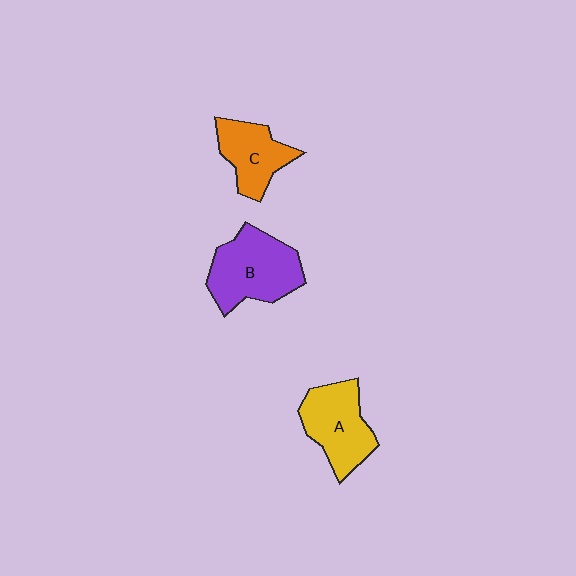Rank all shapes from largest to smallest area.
From largest to smallest: B (purple), A (yellow), C (orange).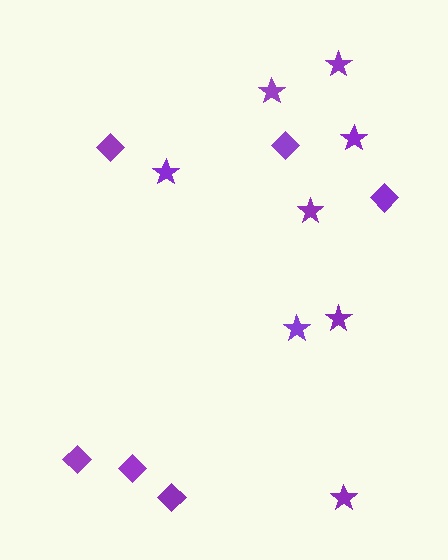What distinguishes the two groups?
There are 2 groups: one group of diamonds (6) and one group of stars (8).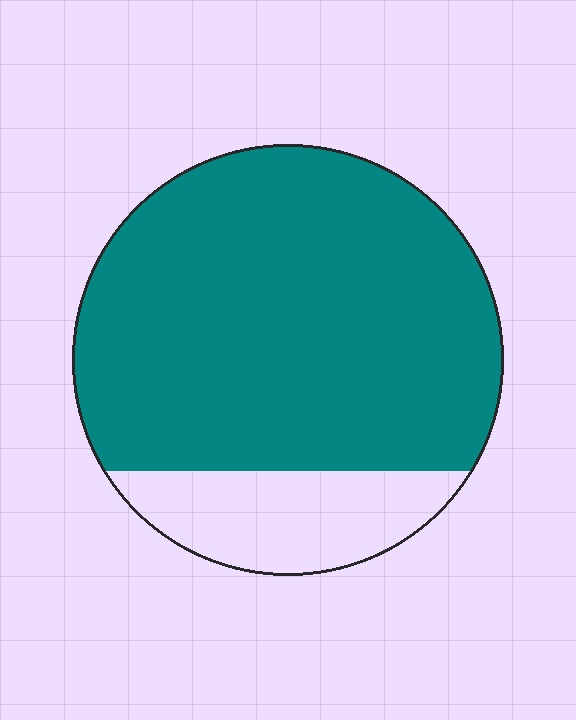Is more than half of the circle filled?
Yes.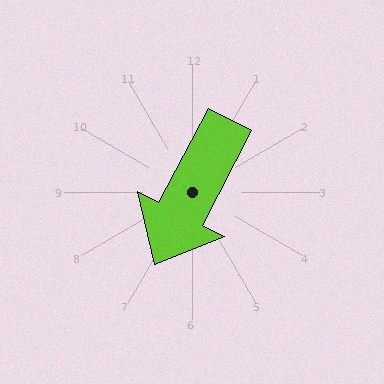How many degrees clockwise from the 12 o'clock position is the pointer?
Approximately 208 degrees.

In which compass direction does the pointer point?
Southwest.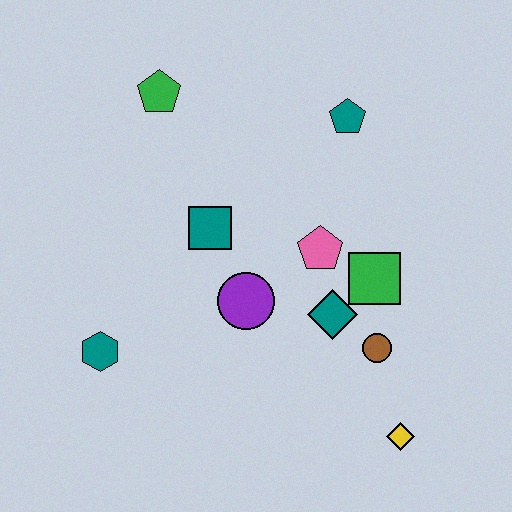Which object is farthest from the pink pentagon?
The teal hexagon is farthest from the pink pentagon.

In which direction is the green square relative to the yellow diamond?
The green square is above the yellow diamond.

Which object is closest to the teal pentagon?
The pink pentagon is closest to the teal pentagon.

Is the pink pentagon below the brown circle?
No